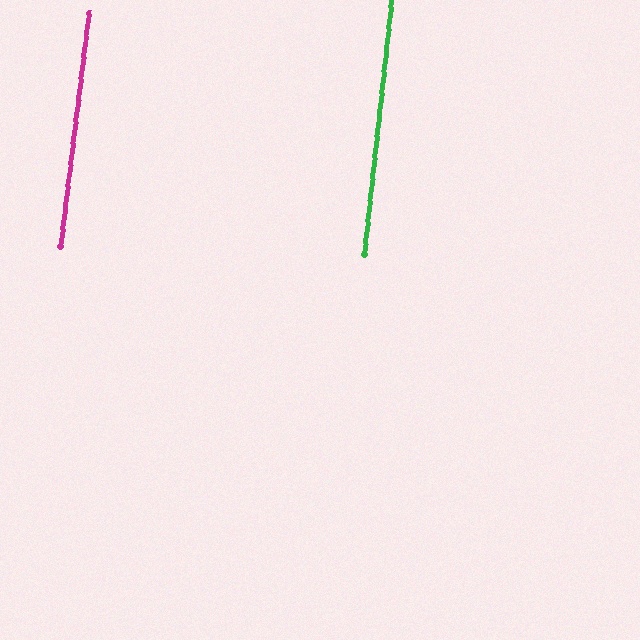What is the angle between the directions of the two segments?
Approximately 1 degree.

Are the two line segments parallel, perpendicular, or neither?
Parallel — their directions differ by only 0.9°.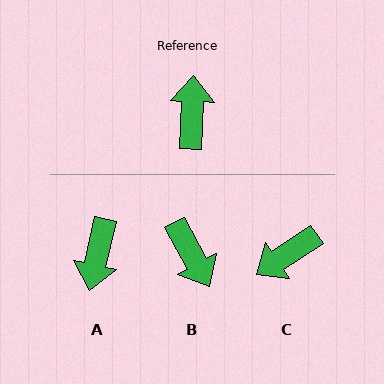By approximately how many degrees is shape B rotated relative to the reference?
Approximately 150 degrees clockwise.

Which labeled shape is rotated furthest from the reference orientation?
A, about 169 degrees away.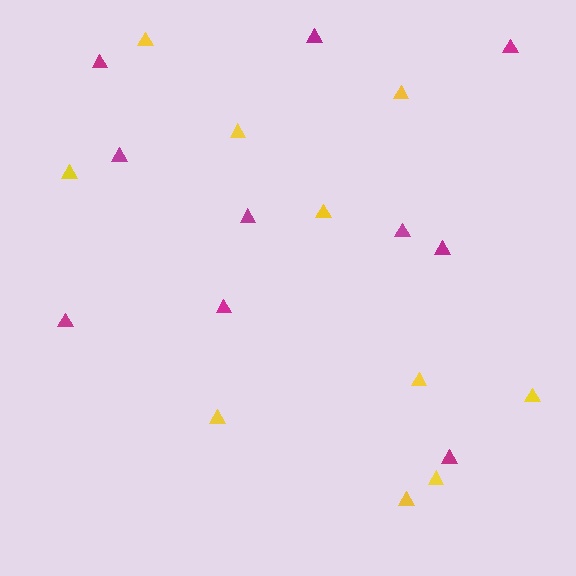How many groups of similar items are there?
There are 2 groups: one group of yellow triangles (10) and one group of magenta triangles (10).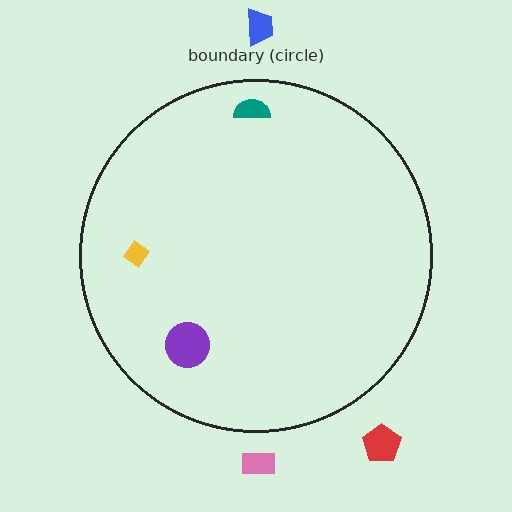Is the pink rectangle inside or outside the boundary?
Outside.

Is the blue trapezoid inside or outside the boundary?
Outside.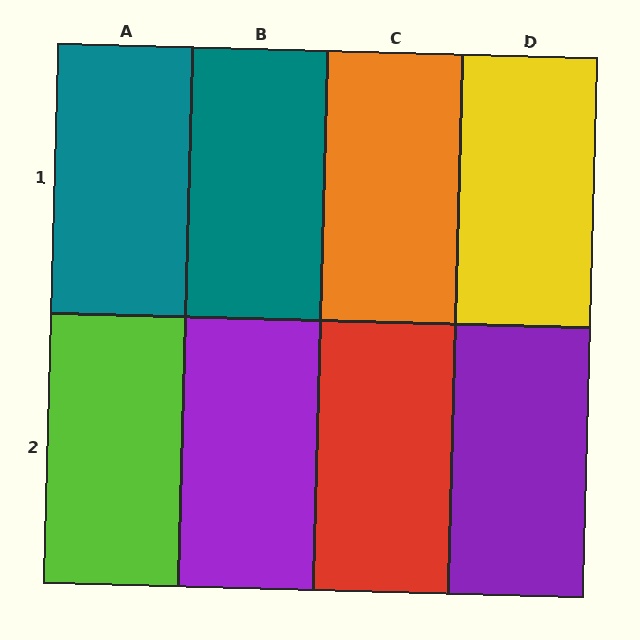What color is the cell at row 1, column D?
Yellow.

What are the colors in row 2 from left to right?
Lime, purple, red, purple.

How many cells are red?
1 cell is red.